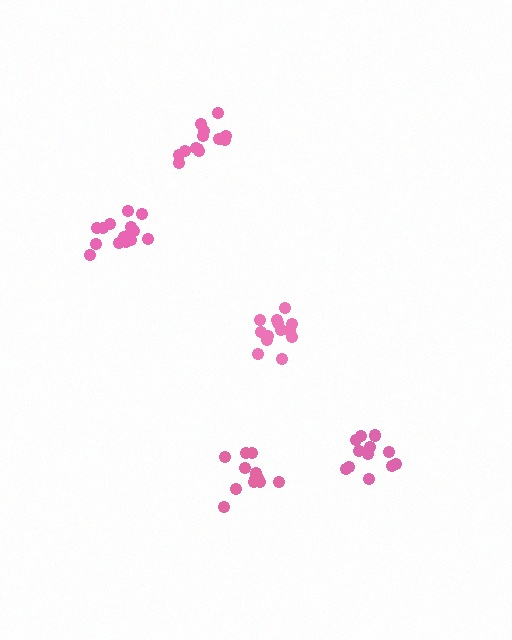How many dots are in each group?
Group 1: 12 dots, Group 2: 12 dots, Group 3: 13 dots, Group 4: 15 dots, Group 5: 13 dots (65 total).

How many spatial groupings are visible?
There are 5 spatial groupings.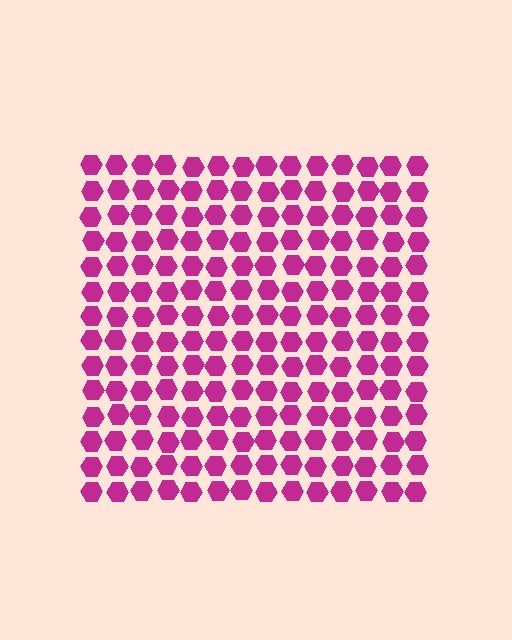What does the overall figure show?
The overall figure shows a square.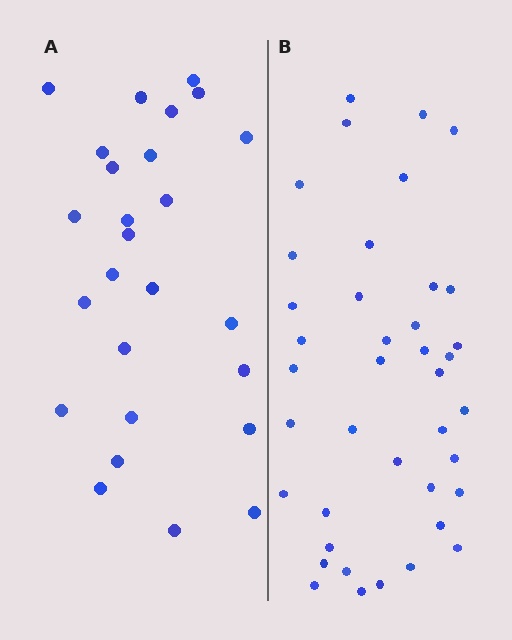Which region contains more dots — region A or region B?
Region B (the right region) has more dots.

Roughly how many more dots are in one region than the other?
Region B has approximately 15 more dots than region A.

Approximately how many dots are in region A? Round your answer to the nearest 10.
About 30 dots. (The exact count is 26, which rounds to 30.)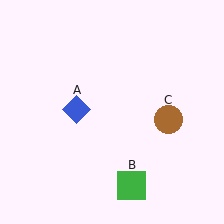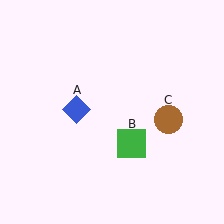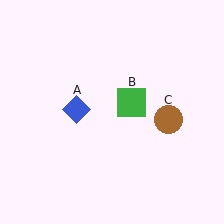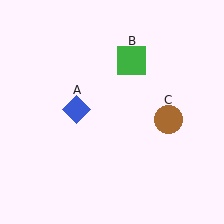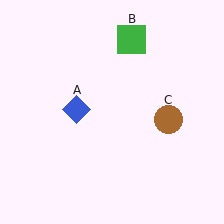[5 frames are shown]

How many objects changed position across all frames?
1 object changed position: green square (object B).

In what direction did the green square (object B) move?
The green square (object B) moved up.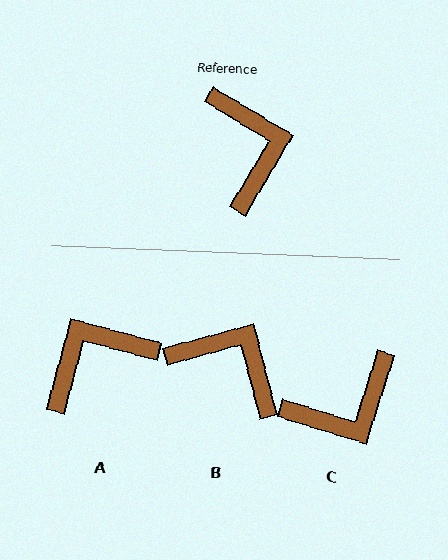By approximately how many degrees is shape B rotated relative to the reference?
Approximately 46 degrees counter-clockwise.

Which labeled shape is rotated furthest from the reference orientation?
A, about 106 degrees away.